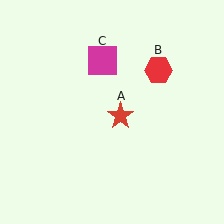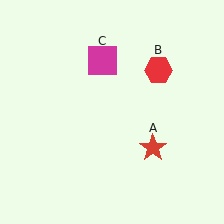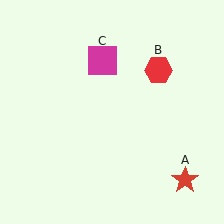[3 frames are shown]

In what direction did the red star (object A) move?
The red star (object A) moved down and to the right.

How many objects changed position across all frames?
1 object changed position: red star (object A).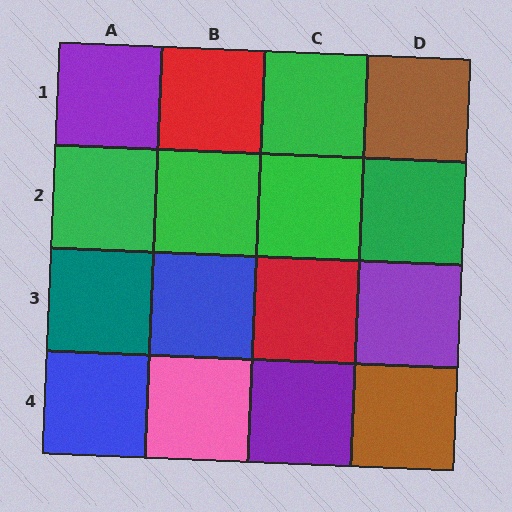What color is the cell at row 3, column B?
Blue.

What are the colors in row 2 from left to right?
Green, green, green, green.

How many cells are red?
2 cells are red.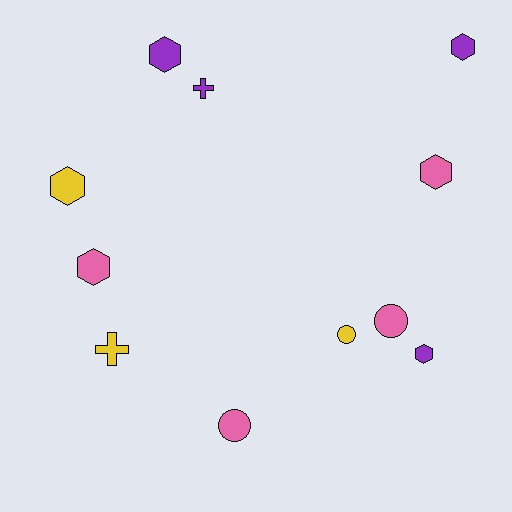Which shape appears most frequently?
Hexagon, with 6 objects.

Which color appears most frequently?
Purple, with 4 objects.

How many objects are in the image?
There are 11 objects.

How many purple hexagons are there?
There are 3 purple hexagons.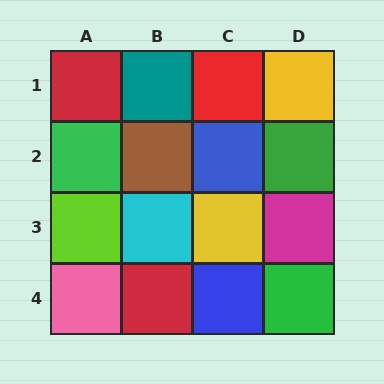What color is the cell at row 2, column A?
Green.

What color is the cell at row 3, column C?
Yellow.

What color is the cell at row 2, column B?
Brown.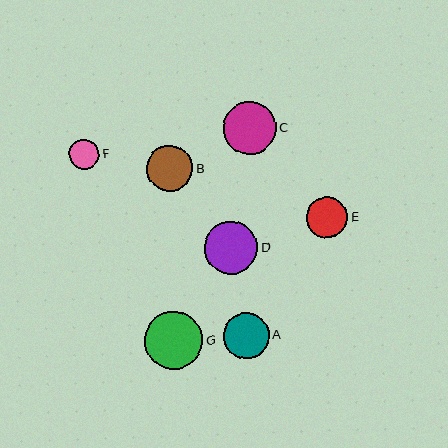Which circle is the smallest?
Circle F is the smallest with a size of approximately 30 pixels.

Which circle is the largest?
Circle G is the largest with a size of approximately 58 pixels.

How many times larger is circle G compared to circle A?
Circle G is approximately 1.3 times the size of circle A.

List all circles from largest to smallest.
From largest to smallest: G, D, C, B, A, E, F.